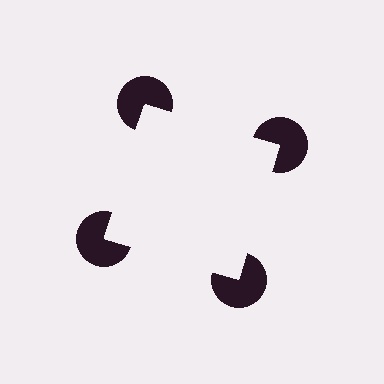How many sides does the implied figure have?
4 sides.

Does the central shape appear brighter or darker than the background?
It typically appears slightly brighter than the background, even though no actual brightness change is drawn.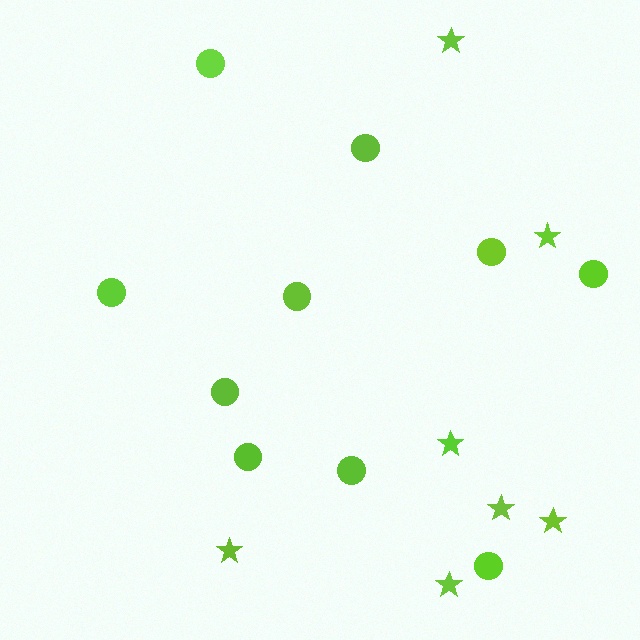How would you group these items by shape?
There are 2 groups: one group of stars (7) and one group of circles (10).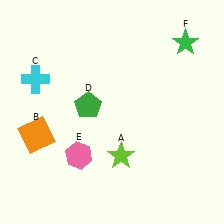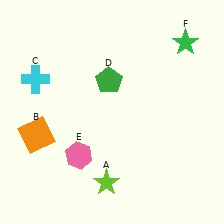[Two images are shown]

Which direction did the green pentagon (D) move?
The green pentagon (D) moved up.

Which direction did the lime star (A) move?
The lime star (A) moved down.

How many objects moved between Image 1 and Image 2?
2 objects moved between the two images.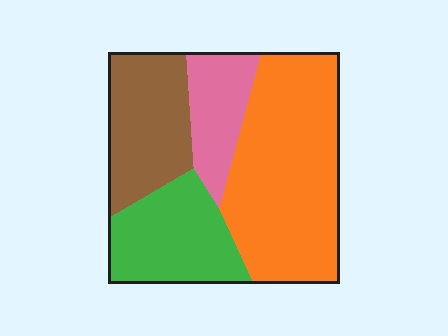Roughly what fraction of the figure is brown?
Brown takes up between a sixth and a third of the figure.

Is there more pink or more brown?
Brown.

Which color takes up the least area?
Pink, at roughly 15%.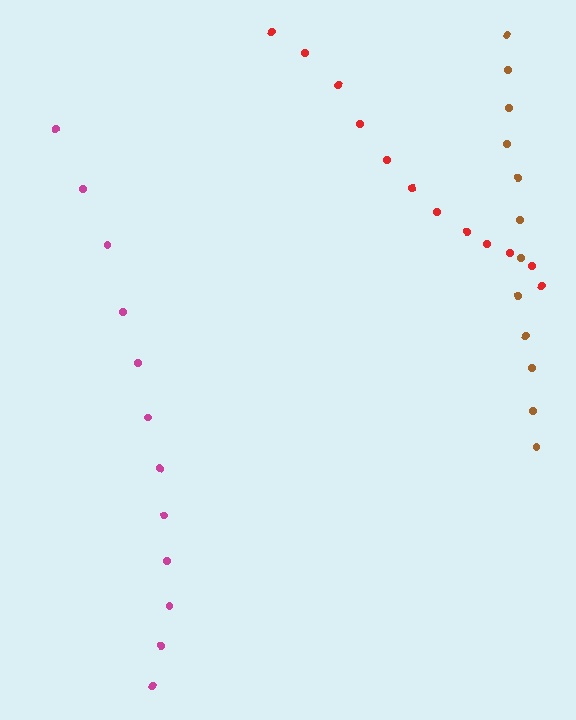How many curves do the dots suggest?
There are 3 distinct paths.